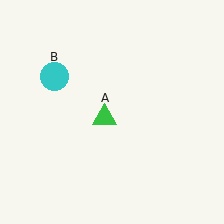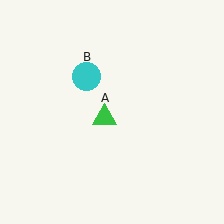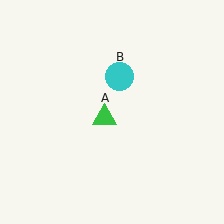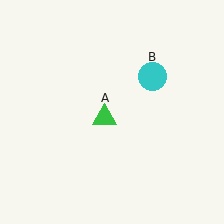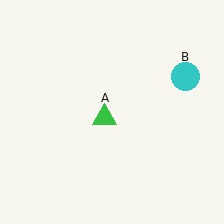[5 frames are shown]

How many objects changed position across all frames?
1 object changed position: cyan circle (object B).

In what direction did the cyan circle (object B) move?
The cyan circle (object B) moved right.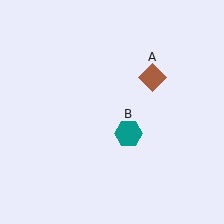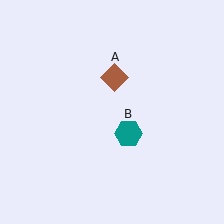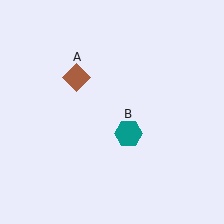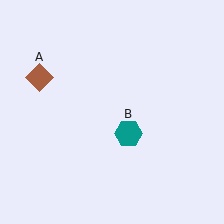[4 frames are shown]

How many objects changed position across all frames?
1 object changed position: brown diamond (object A).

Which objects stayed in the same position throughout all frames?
Teal hexagon (object B) remained stationary.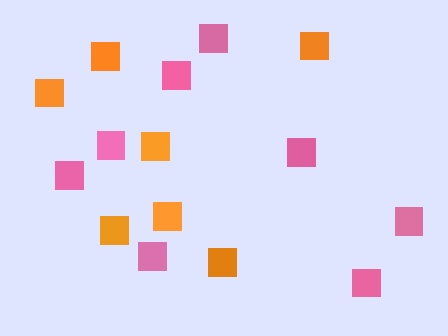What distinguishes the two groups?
There are 2 groups: one group of orange squares (7) and one group of pink squares (8).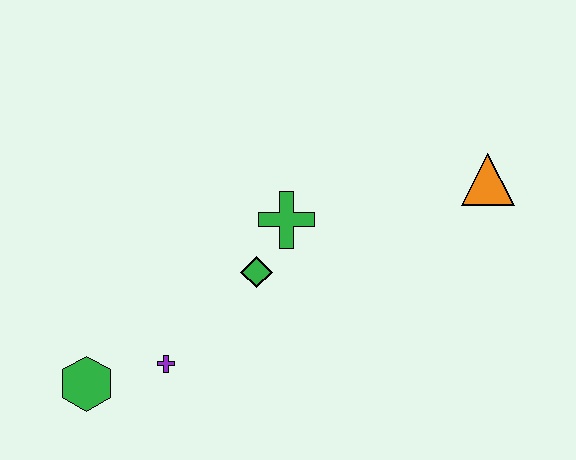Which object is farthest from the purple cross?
The orange triangle is farthest from the purple cross.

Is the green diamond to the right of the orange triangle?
No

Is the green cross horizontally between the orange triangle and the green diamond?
Yes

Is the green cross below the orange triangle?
Yes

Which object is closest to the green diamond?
The green cross is closest to the green diamond.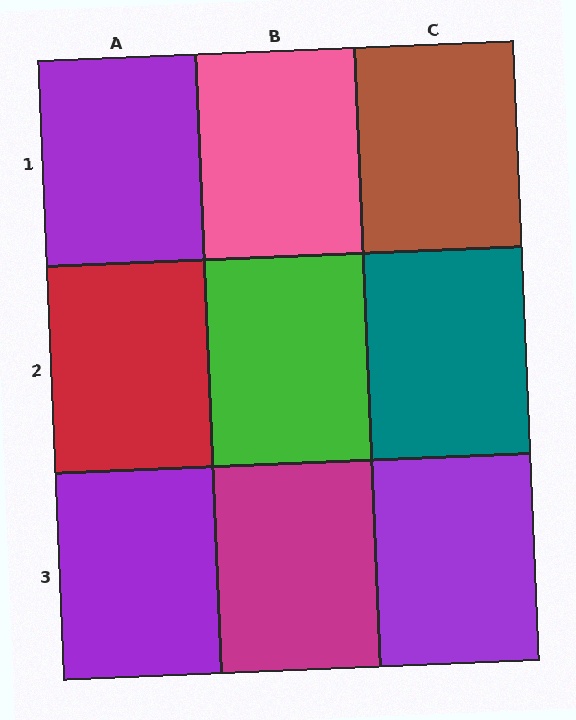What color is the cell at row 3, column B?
Magenta.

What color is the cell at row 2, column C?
Teal.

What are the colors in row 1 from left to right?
Purple, pink, brown.